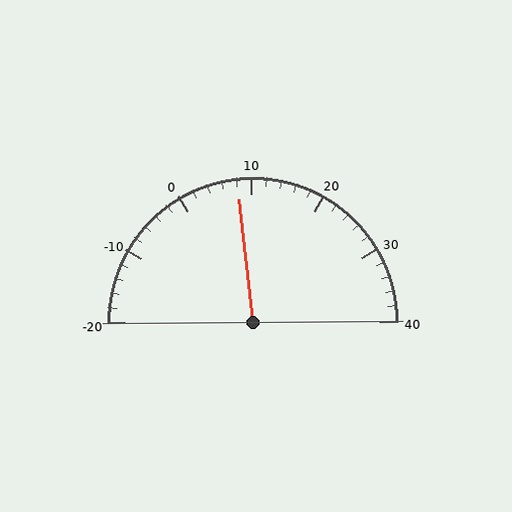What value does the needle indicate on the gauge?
The needle indicates approximately 8.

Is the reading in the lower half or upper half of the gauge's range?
The reading is in the lower half of the range (-20 to 40).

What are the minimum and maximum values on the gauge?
The gauge ranges from -20 to 40.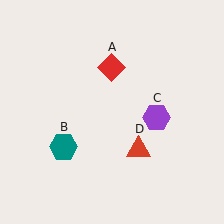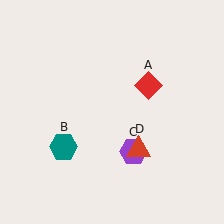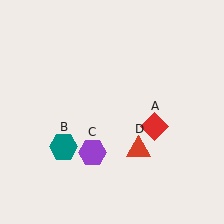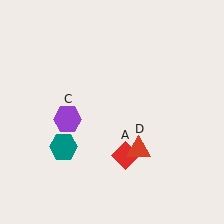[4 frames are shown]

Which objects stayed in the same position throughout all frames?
Teal hexagon (object B) and red triangle (object D) remained stationary.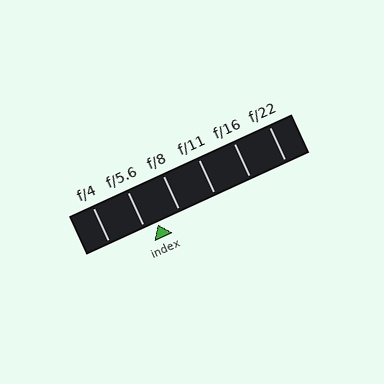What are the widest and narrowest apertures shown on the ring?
The widest aperture shown is f/4 and the narrowest is f/22.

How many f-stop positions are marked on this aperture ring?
There are 6 f-stop positions marked.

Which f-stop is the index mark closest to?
The index mark is closest to f/5.6.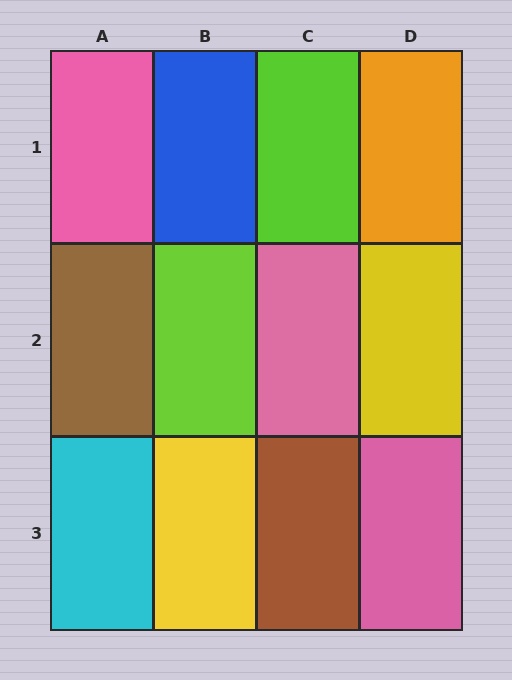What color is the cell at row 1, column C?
Lime.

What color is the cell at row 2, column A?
Brown.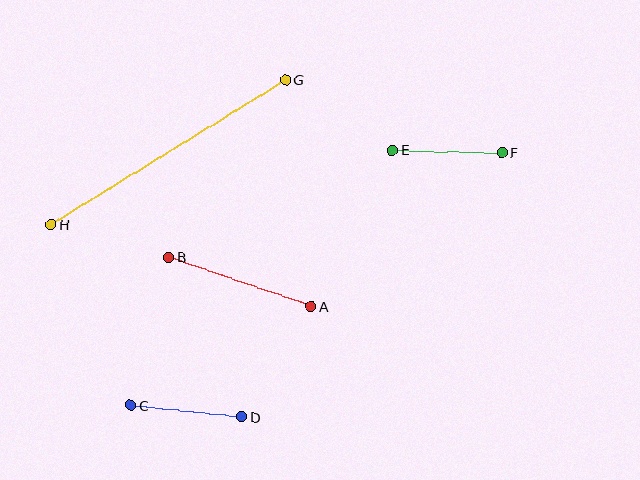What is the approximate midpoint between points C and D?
The midpoint is at approximately (186, 411) pixels.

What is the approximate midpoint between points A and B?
The midpoint is at approximately (240, 282) pixels.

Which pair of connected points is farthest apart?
Points G and H are farthest apart.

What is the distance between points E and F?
The distance is approximately 109 pixels.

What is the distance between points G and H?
The distance is approximately 275 pixels.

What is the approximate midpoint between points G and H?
The midpoint is at approximately (168, 152) pixels.